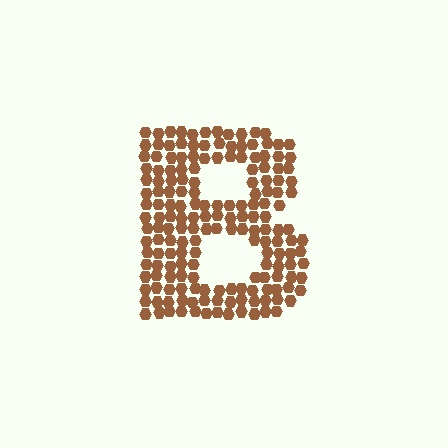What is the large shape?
The large shape is the letter B.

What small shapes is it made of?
It is made of small hexagons.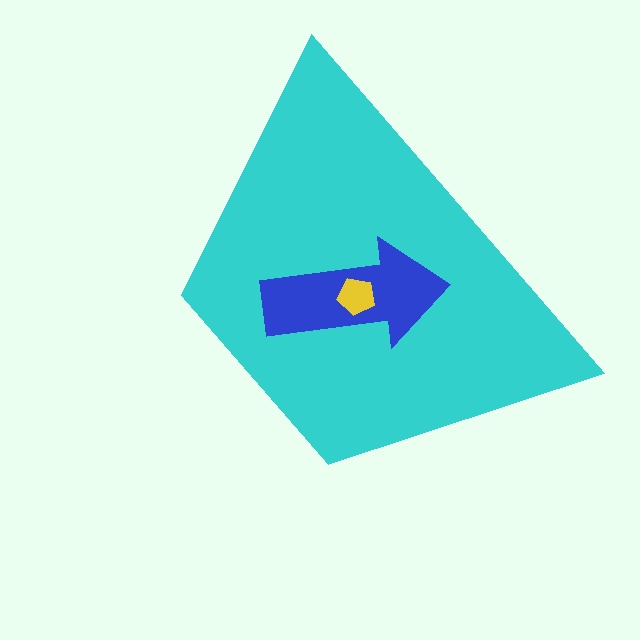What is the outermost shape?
The cyan trapezoid.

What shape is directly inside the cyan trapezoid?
The blue arrow.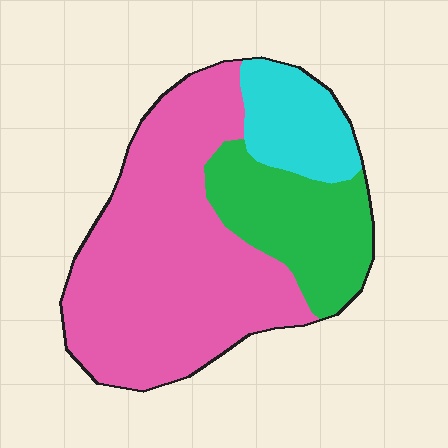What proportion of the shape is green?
Green takes up about one quarter (1/4) of the shape.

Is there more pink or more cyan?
Pink.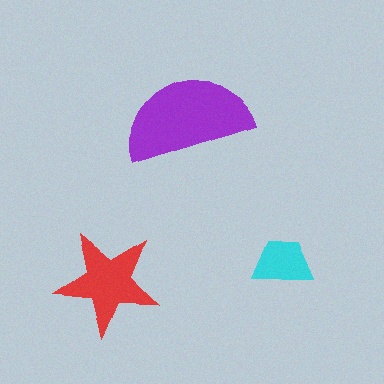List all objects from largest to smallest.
The purple semicircle, the red star, the cyan trapezoid.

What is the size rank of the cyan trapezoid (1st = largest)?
3rd.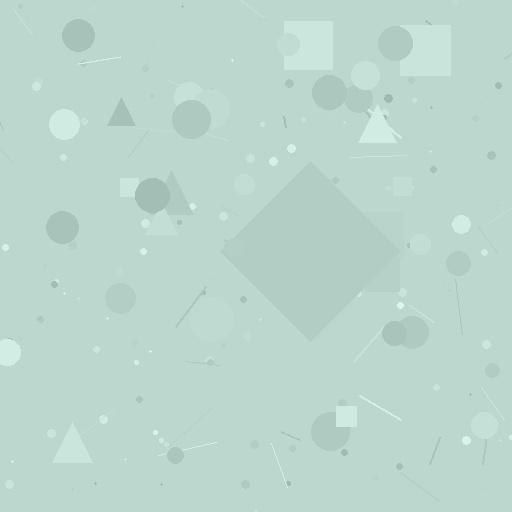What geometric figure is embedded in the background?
A diamond is embedded in the background.